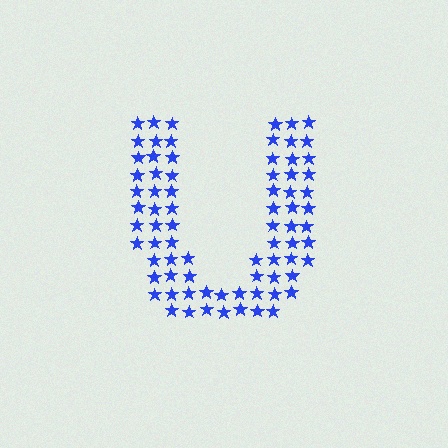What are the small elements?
The small elements are stars.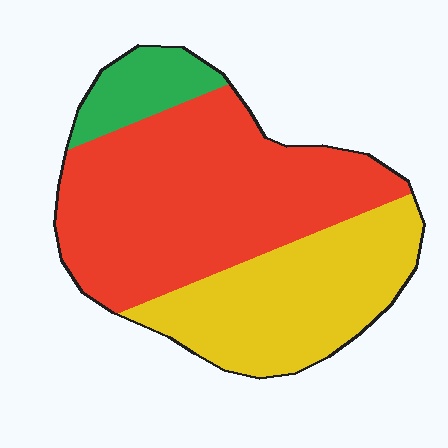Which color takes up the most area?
Red, at roughly 55%.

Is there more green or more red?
Red.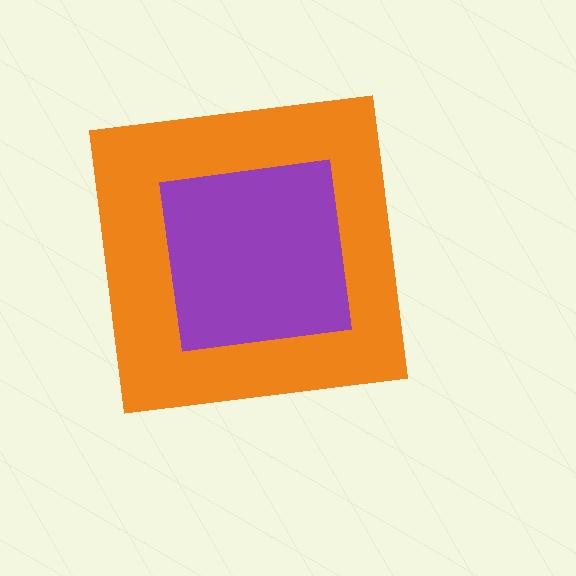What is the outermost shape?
The orange square.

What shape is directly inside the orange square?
The purple square.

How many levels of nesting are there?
2.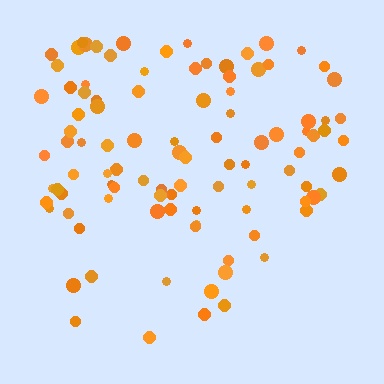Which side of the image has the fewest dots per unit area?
The bottom.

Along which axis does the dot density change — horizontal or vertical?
Vertical.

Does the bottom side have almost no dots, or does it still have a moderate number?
Still a moderate number, just noticeably fewer than the top.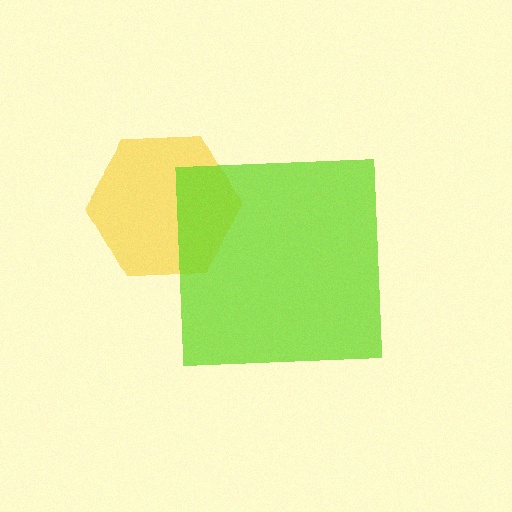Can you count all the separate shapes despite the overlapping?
Yes, there are 2 separate shapes.